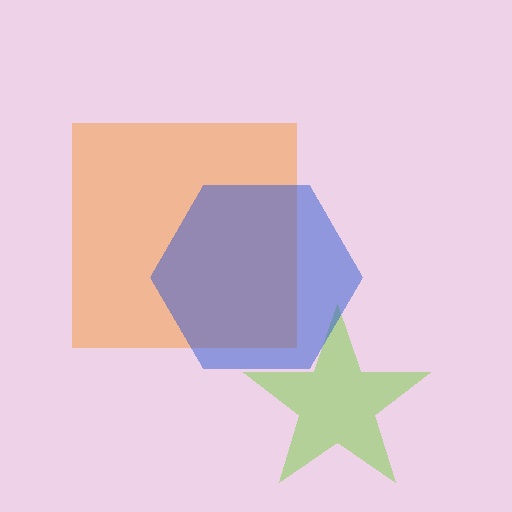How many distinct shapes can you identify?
There are 3 distinct shapes: a lime star, an orange square, a blue hexagon.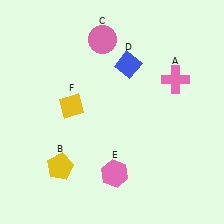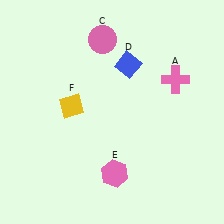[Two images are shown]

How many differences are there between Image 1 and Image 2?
There is 1 difference between the two images.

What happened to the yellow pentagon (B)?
The yellow pentagon (B) was removed in Image 2. It was in the bottom-left area of Image 1.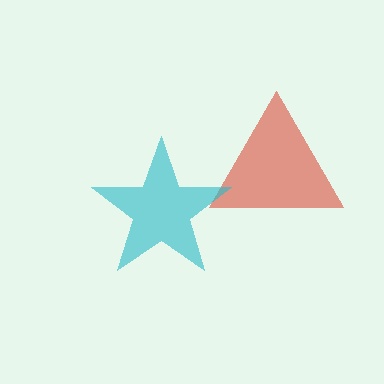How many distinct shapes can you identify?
There are 2 distinct shapes: a red triangle, a cyan star.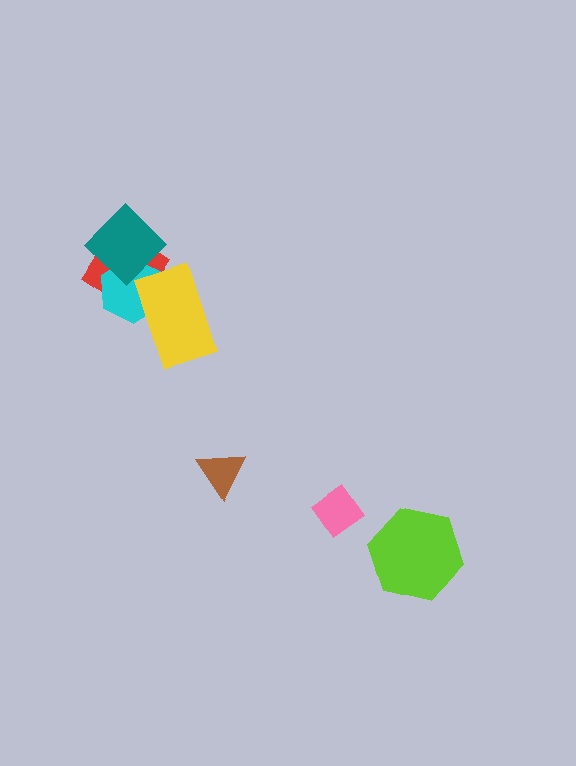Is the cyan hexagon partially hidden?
Yes, it is partially covered by another shape.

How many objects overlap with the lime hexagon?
0 objects overlap with the lime hexagon.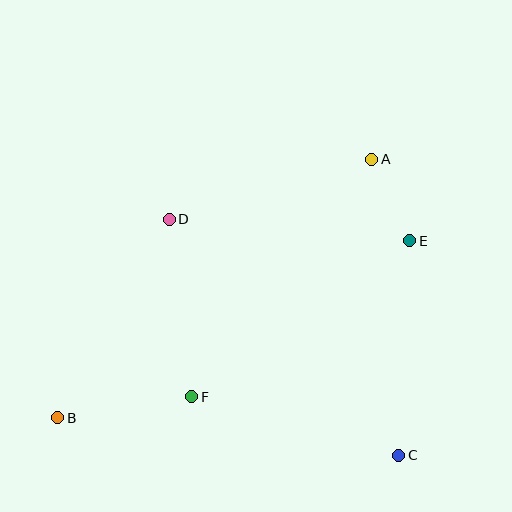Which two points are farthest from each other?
Points A and B are farthest from each other.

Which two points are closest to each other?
Points A and E are closest to each other.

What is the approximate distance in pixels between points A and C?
The distance between A and C is approximately 297 pixels.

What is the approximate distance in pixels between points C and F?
The distance between C and F is approximately 215 pixels.